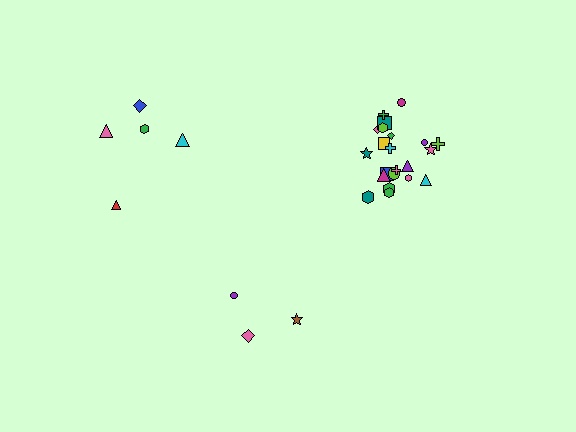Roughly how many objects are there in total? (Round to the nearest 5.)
Roughly 30 objects in total.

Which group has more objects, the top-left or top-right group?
The top-right group.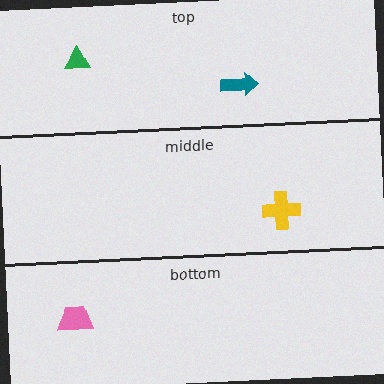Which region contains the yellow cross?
The middle region.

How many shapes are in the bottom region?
1.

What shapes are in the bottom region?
The pink trapezoid.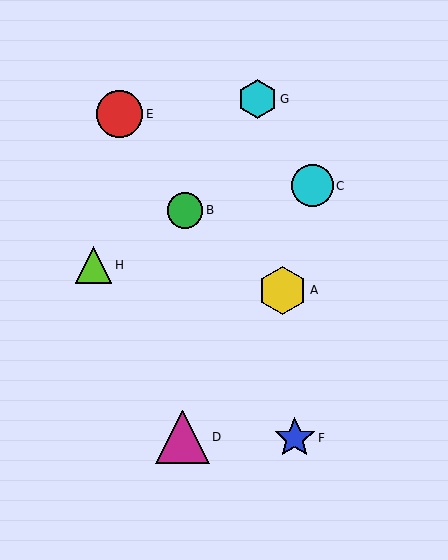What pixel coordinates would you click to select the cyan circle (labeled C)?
Click at (313, 186) to select the cyan circle C.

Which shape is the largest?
The magenta triangle (labeled D) is the largest.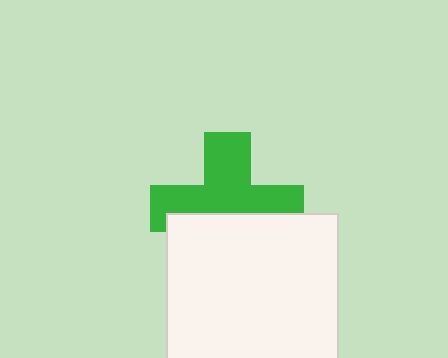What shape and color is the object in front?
The object in front is a white square.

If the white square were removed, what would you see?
You would see the complete green cross.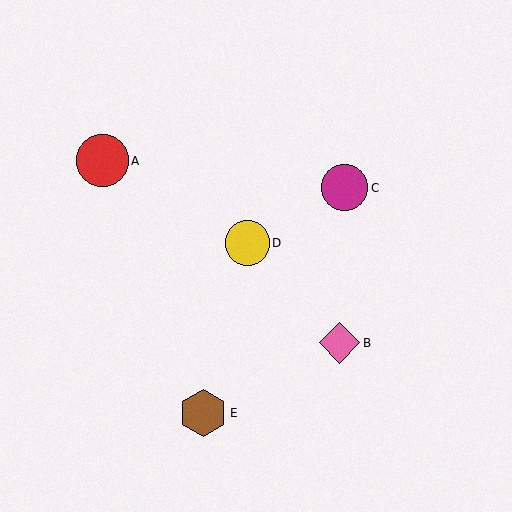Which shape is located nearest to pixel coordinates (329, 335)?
The pink diamond (labeled B) at (340, 343) is nearest to that location.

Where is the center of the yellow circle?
The center of the yellow circle is at (247, 243).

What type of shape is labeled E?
Shape E is a brown hexagon.